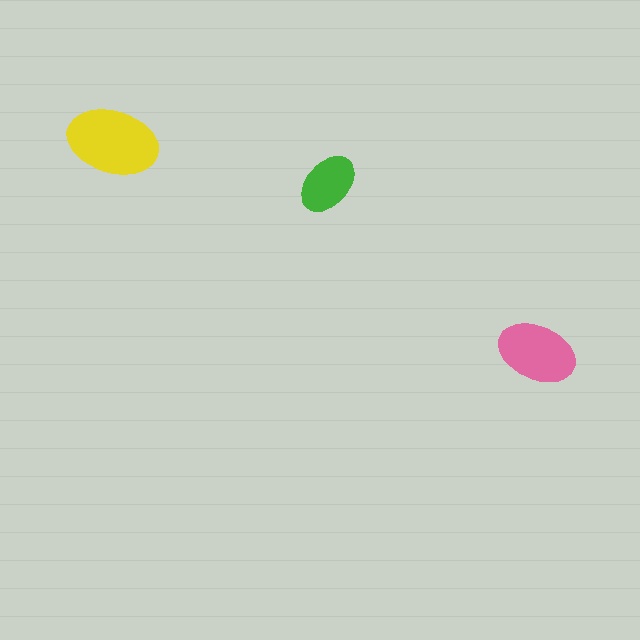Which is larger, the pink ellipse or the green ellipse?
The pink one.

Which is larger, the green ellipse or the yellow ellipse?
The yellow one.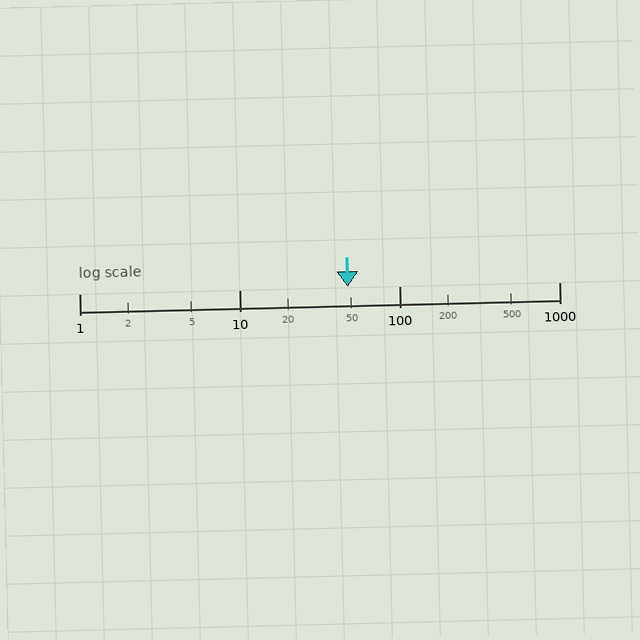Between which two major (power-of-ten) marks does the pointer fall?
The pointer is between 10 and 100.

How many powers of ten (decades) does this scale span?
The scale spans 3 decades, from 1 to 1000.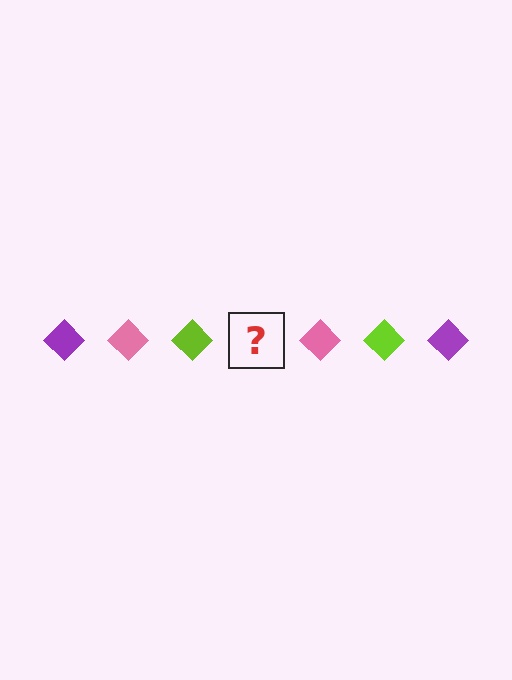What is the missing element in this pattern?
The missing element is a purple diamond.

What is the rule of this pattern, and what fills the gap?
The rule is that the pattern cycles through purple, pink, lime diamonds. The gap should be filled with a purple diamond.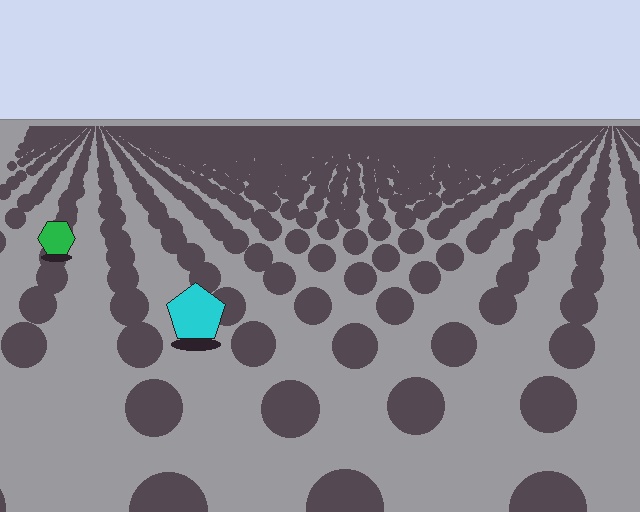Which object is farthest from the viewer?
The green hexagon is farthest from the viewer. It appears smaller and the ground texture around it is denser.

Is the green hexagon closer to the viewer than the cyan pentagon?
No. The cyan pentagon is closer — you can tell from the texture gradient: the ground texture is coarser near it.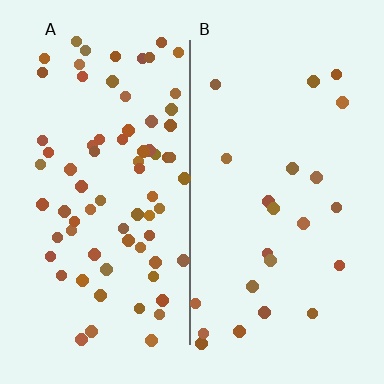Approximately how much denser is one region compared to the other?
Approximately 3.2× — region A over region B.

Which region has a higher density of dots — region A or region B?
A (the left).